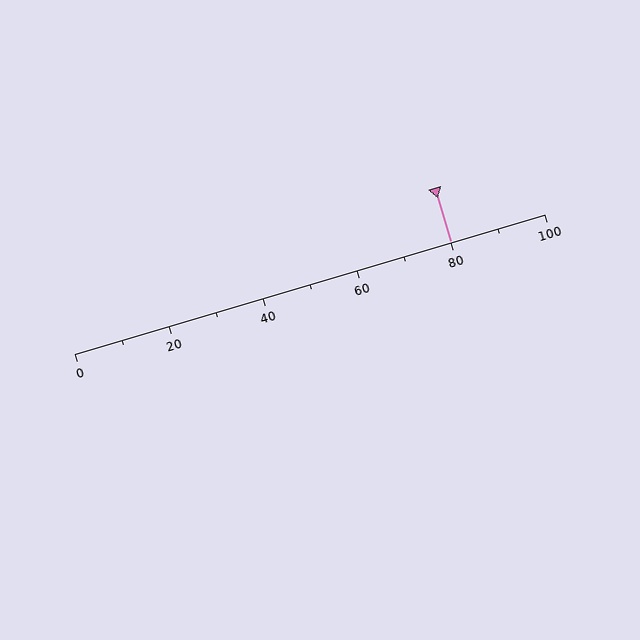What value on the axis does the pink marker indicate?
The marker indicates approximately 80.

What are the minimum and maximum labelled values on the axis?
The axis runs from 0 to 100.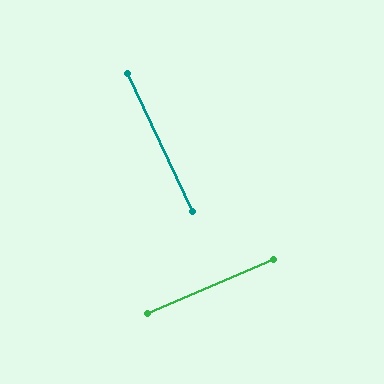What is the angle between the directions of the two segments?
Approximately 88 degrees.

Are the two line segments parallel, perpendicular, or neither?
Perpendicular — they meet at approximately 88°.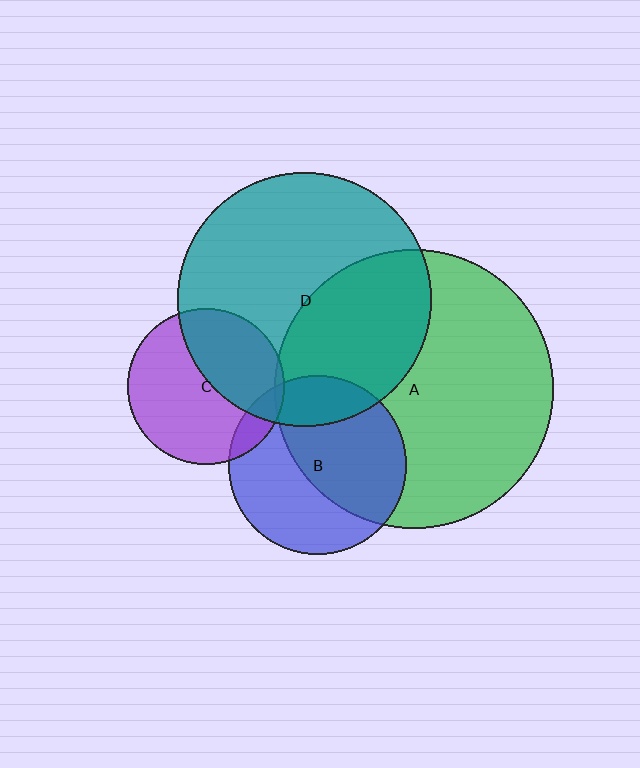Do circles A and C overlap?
Yes.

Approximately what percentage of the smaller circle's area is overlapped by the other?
Approximately 5%.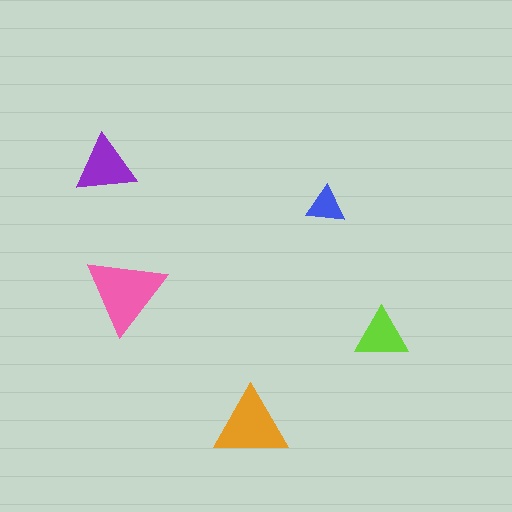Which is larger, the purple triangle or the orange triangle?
The orange one.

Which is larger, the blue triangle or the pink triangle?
The pink one.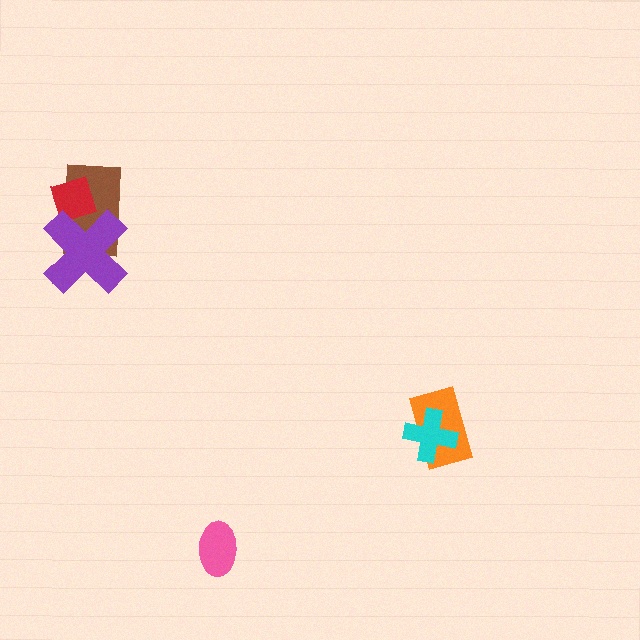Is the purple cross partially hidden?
No, no other shape covers it.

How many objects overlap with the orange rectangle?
1 object overlaps with the orange rectangle.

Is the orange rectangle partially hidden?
Yes, it is partially covered by another shape.